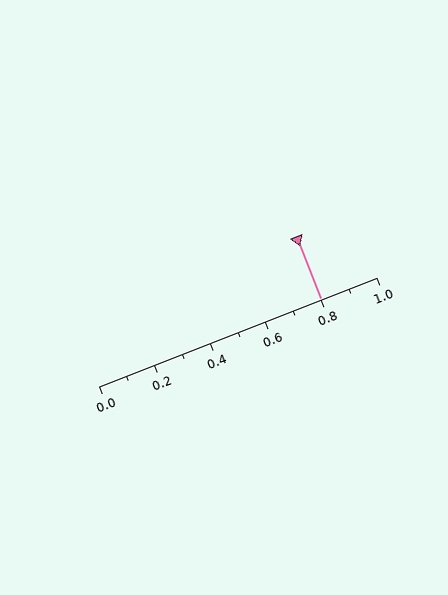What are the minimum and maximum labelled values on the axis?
The axis runs from 0.0 to 1.0.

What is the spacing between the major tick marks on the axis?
The major ticks are spaced 0.2 apart.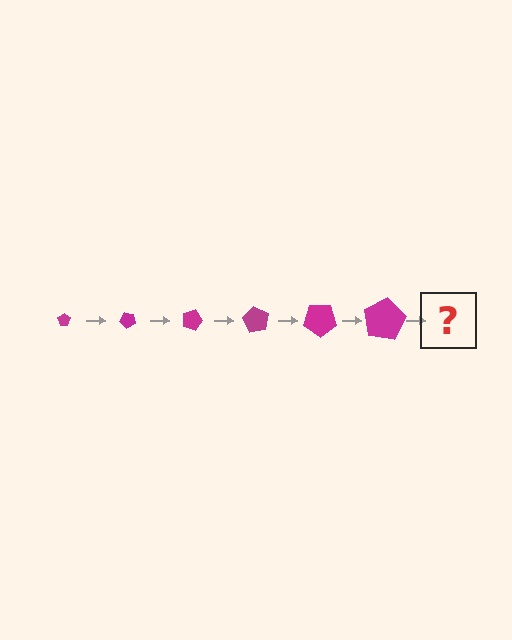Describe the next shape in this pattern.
It should be a pentagon, larger than the previous one and rotated 270 degrees from the start.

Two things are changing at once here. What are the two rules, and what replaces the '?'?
The two rules are that the pentagon grows larger each step and it rotates 45 degrees each step. The '?' should be a pentagon, larger than the previous one and rotated 270 degrees from the start.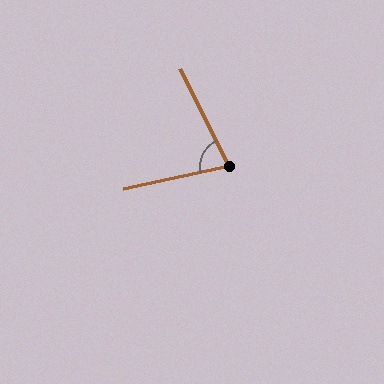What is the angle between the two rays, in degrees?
Approximately 76 degrees.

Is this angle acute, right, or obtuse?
It is acute.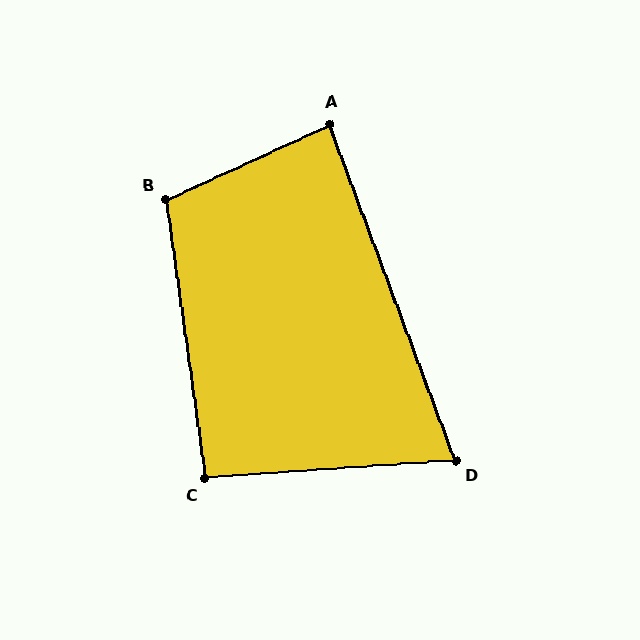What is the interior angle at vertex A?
Approximately 86 degrees (approximately right).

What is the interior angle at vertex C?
Approximately 94 degrees (approximately right).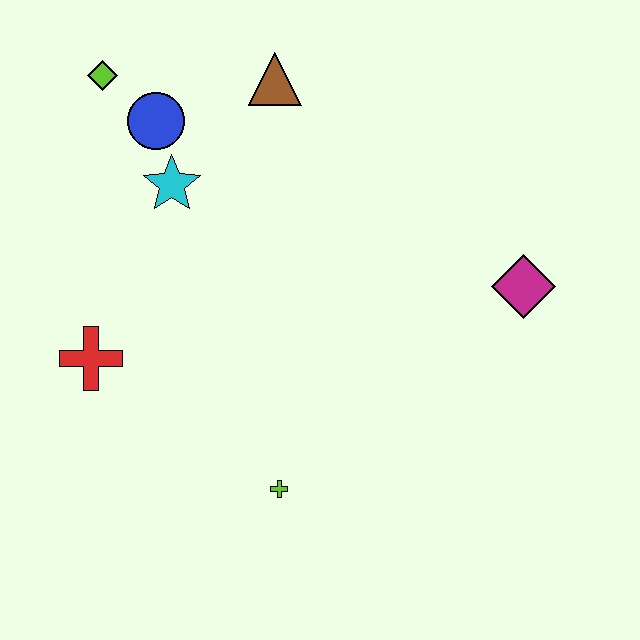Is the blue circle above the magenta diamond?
Yes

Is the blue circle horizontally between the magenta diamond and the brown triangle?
No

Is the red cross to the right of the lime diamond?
No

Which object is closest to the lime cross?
The red cross is closest to the lime cross.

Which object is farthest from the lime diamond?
The magenta diamond is farthest from the lime diamond.